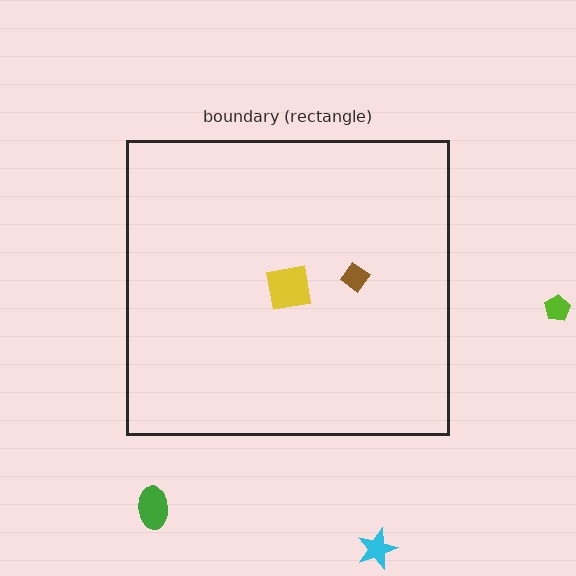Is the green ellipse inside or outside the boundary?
Outside.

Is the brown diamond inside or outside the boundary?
Inside.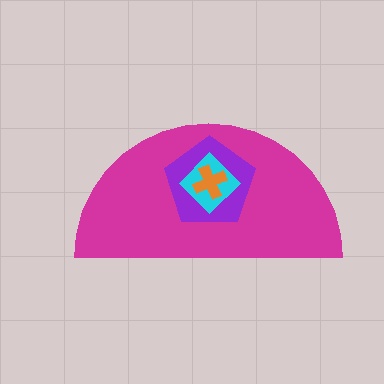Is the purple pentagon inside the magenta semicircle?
Yes.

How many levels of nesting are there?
4.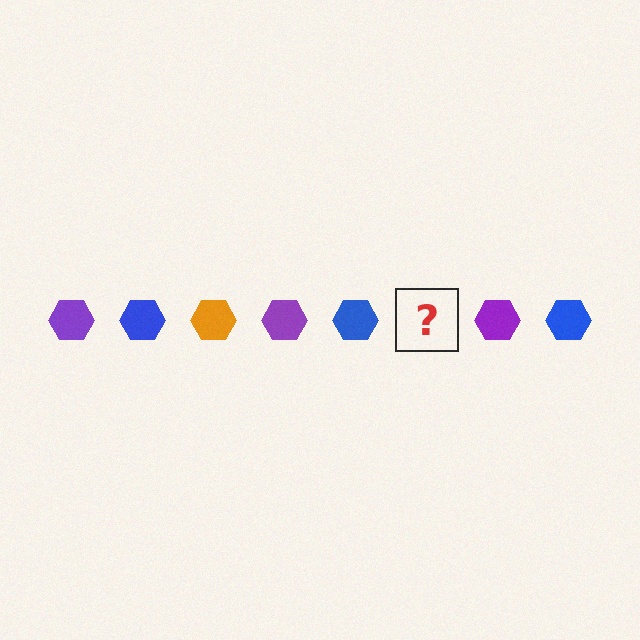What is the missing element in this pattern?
The missing element is an orange hexagon.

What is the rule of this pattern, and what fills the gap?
The rule is that the pattern cycles through purple, blue, orange hexagons. The gap should be filled with an orange hexagon.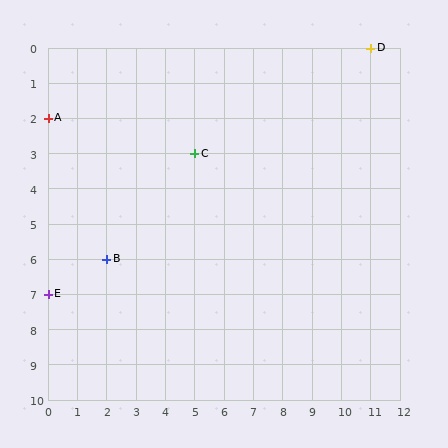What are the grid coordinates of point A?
Point A is at grid coordinates (0, 2).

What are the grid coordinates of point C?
Point C is at grid coordinates (5, 3).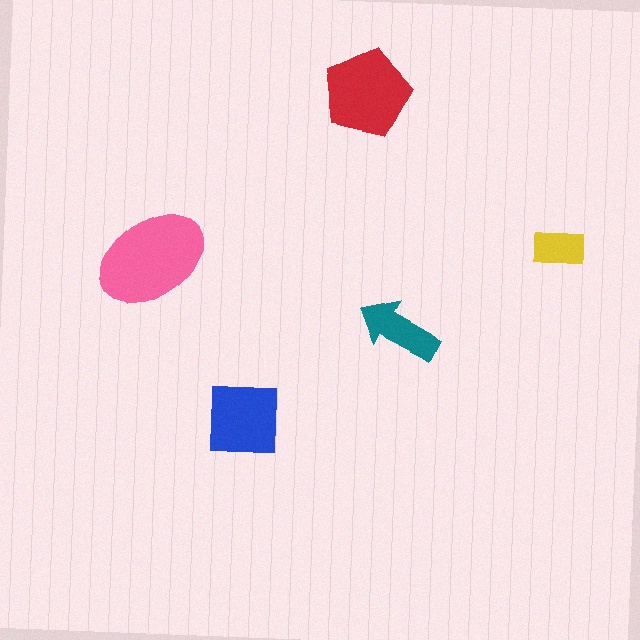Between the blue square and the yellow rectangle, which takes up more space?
The blue square.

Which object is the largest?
The pink ellipse.